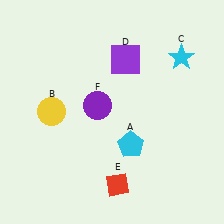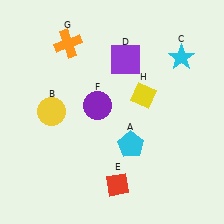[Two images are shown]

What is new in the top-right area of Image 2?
A yellow diamond (H) was added in the top-right area of Image 2.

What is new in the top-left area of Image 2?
An orange cross (G) was added in the top-left area of Image 2.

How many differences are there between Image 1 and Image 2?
There are 2 differences between the two images.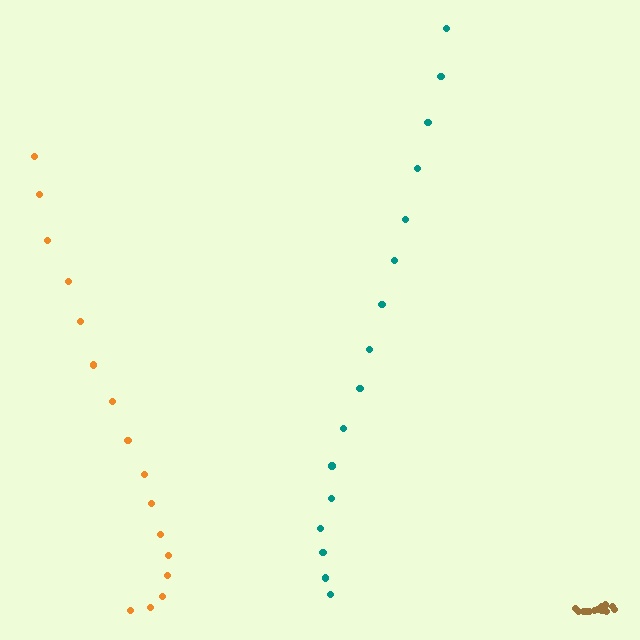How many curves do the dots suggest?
There are 3 distinct paths.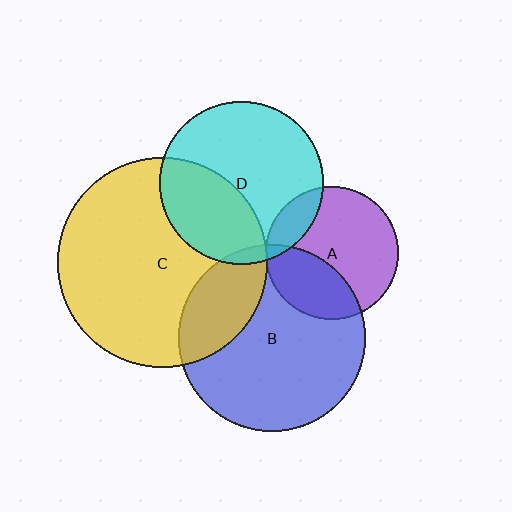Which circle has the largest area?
Circle C (yellow).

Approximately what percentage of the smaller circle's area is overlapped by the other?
Approximately 5%.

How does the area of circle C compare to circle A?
Approximately 2.5 times.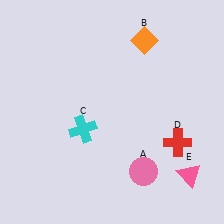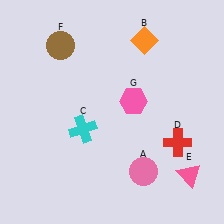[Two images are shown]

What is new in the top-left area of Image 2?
A brown circle (F) was added in the top-left area of Image 2.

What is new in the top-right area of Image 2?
A pink hexagon (G) was added in the top-right area of Image 2.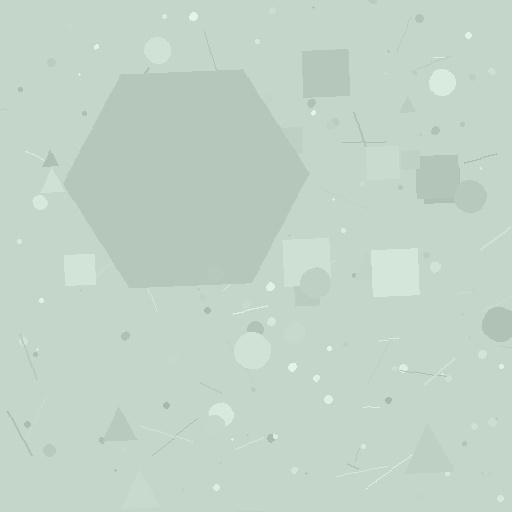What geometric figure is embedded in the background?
A hexagon is embedded in the background.